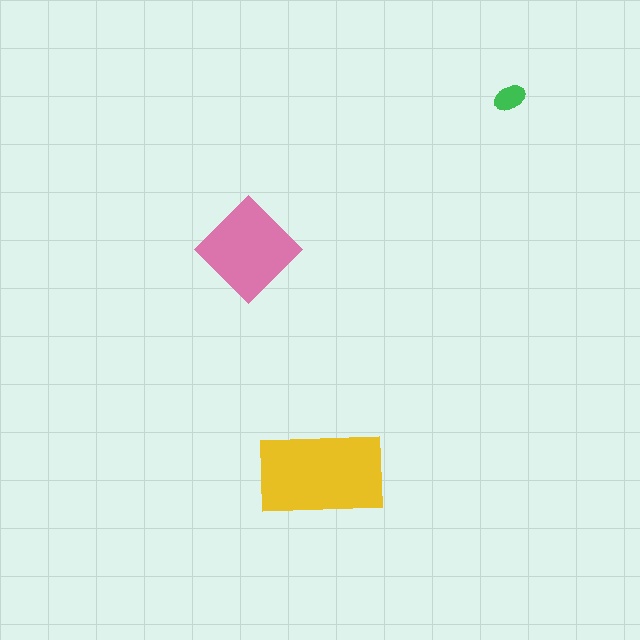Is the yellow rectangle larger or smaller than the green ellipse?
Larger.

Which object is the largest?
The yellow rectangle.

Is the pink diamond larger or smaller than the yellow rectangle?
Smaller.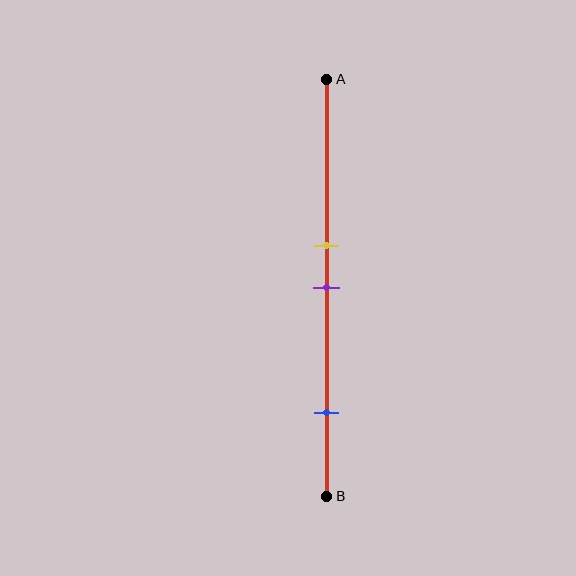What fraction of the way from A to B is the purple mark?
The purple mark is approximately 50% (0.5) of the way from A to B.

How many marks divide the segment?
There are 3 marks dividing the segment.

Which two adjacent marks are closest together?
The yellow and purple marks are the closest adjacent pair.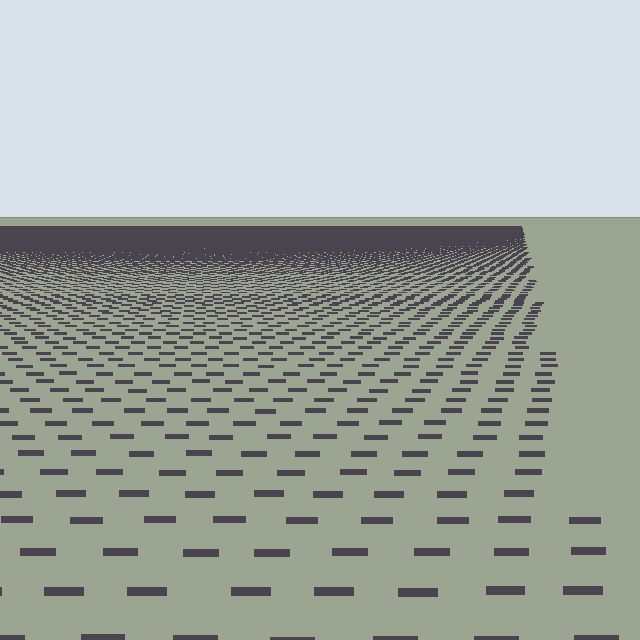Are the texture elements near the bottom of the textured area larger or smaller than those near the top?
Larger. Near the bottom, elements are closer to the viewer and appear at a bigger on-screen size.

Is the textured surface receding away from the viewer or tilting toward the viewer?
The surface is receding away from the viewer. Texture elements get smaller and denser toward the top.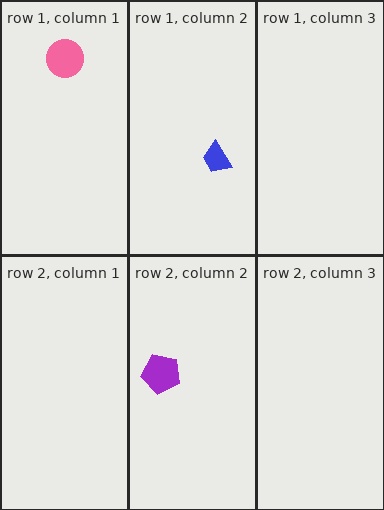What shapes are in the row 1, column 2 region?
The blue trapezoid.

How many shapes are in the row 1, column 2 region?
1.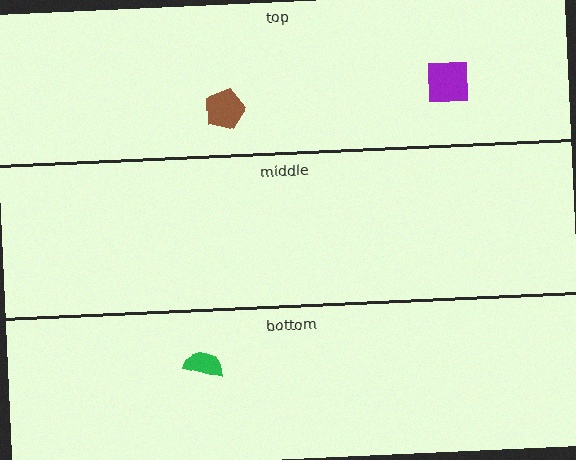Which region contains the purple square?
The top region.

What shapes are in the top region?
The brown pentagon, the purple square.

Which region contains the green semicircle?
The bottom region.